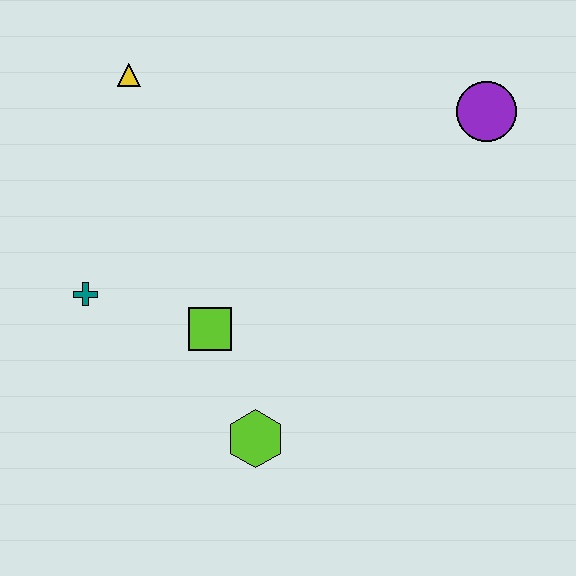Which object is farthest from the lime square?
The purple circle is farthest from the lime square.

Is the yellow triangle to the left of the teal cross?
No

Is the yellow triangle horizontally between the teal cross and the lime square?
Yes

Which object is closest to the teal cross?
The lime square is closest to the teal cross.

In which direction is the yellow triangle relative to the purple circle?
The yellow triangle is to the left of the purple circle.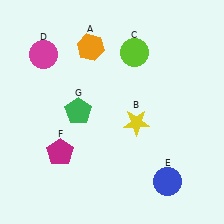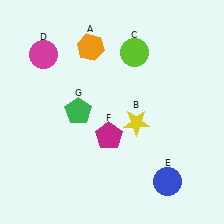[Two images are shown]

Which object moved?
The magenta pentagon (F) moved right.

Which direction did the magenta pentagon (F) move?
The magenta pentagon (F) moved right.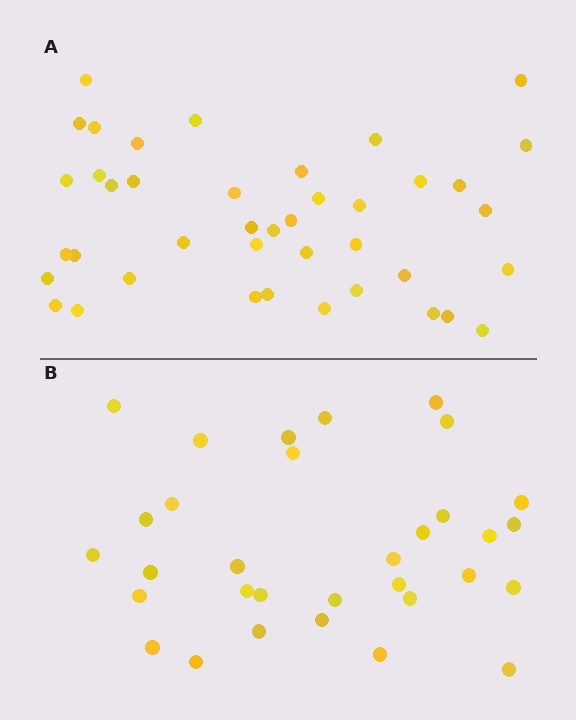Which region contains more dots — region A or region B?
Region A (the top region) has more dots.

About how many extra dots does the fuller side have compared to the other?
Region A has roughly 8 or so more dots than region B.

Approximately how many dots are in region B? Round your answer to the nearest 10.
About 30 dots. (The exact count is 32, which rounds to 30.)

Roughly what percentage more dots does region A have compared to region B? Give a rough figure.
About 30% more.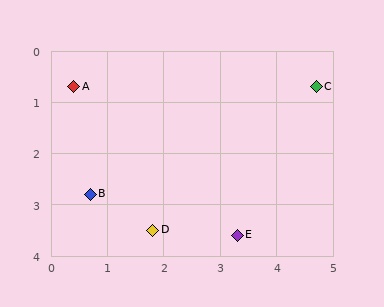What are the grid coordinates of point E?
Point E is at approximately (3.3, 3.6).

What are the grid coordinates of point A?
Point A is at approximately (0.4, 0.7).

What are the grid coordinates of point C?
Point C is at approximately (4.7, 0.7).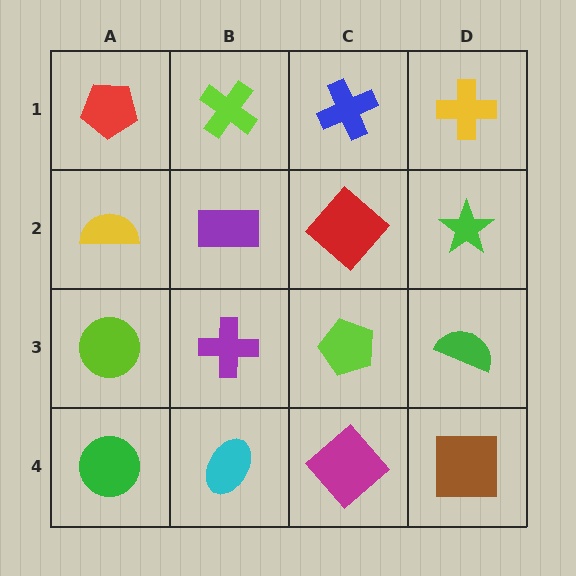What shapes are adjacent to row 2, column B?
A lime cross (row 1, column B), a purple cross (row 3, column B), a yellow semicircle (row 2, column A), a red diamond (row 2, column C).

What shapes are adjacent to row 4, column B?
A purple cross (row 3, column B), a green circle (row 4, column A), a magenta diamond (row 4, column C).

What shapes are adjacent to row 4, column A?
A lime circle (row 3, column A), a cyan ellipse (row 4, column B).